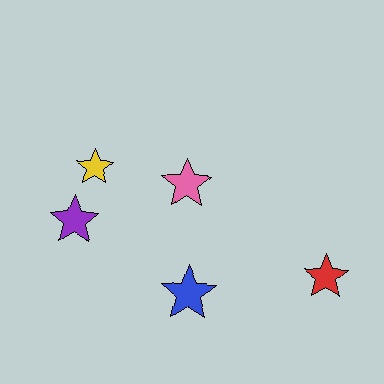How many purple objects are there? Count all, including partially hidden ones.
There is 1 purple object.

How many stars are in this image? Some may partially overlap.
There are 5 stars.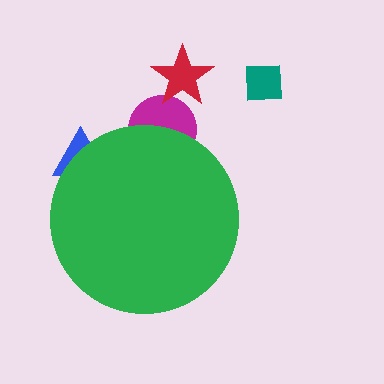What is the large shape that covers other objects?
A green circle.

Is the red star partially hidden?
No, the red star is fully visible.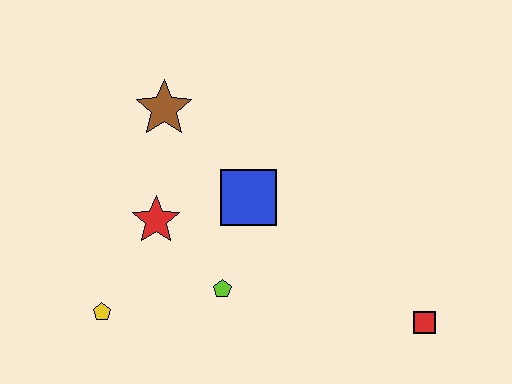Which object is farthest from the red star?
The red square is farthest from the red star.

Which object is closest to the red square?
The lime pentagon is closest to the red square.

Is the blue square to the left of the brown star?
No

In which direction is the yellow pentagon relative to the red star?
The yellow pentagon is below the red star.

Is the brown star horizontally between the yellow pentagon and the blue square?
Yes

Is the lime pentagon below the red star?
Yes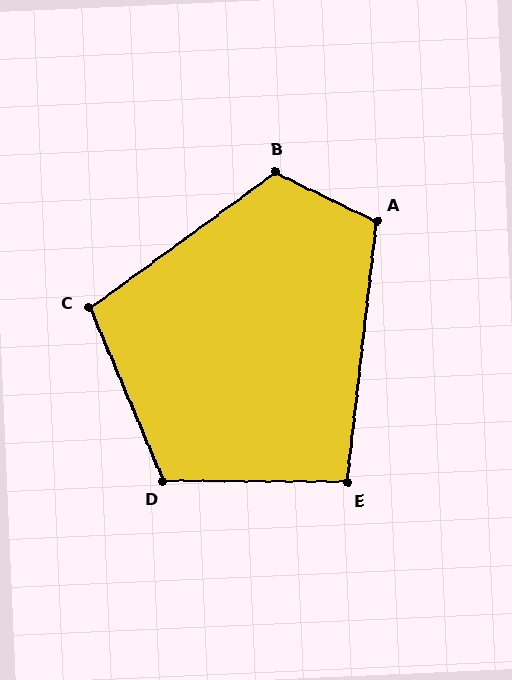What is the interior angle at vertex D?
Approximately 113 degrees (obtuse).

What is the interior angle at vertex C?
Approximately 103 degrees (obtuse).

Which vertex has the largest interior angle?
B, at approximately 118 degrees.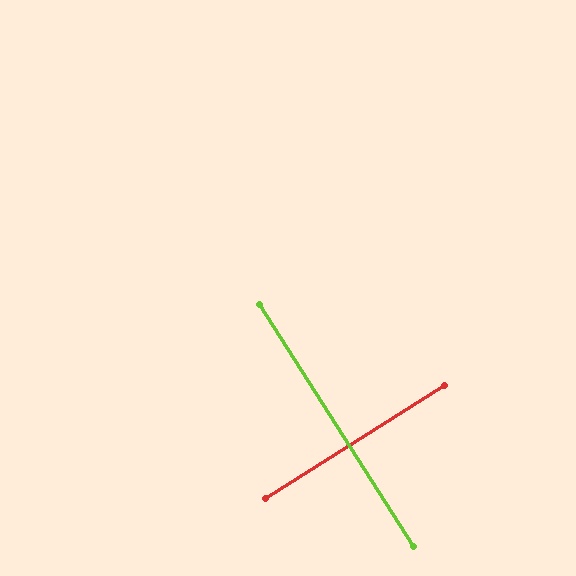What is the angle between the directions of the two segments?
Approximately 90 degrees.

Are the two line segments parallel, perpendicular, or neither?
Perpendicular — they meet at approximately 90°.